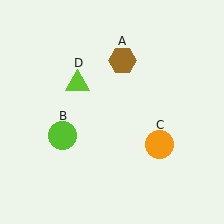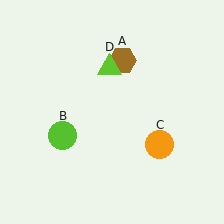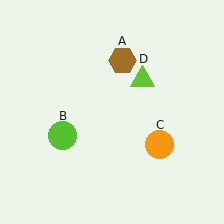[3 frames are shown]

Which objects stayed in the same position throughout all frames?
Brown hexagon (object A) and lime circle (object B) and orange circle (object C) remained stationary.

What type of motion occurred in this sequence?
The lime triangle (object D) rotated clockwise around the center of the scene.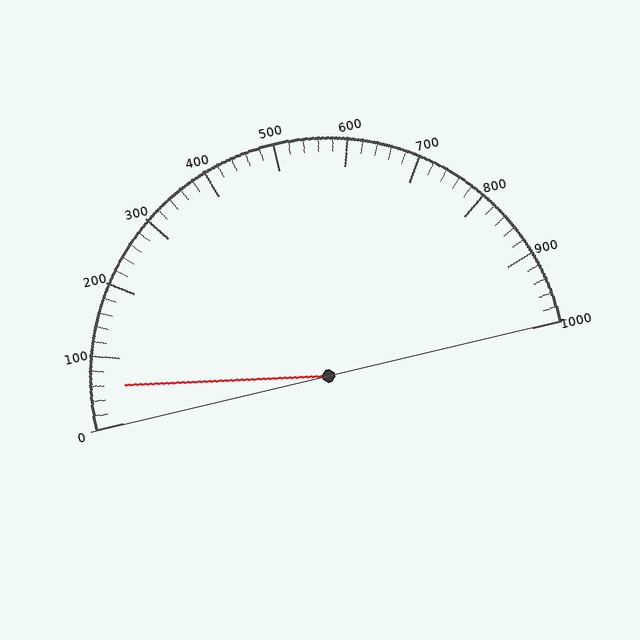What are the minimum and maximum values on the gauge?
The gauge ranges from 0 to 1000.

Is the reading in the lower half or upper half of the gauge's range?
The reading is in the lower half of the range (0 to 1000).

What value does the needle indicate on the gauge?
The needle indicates approximately 60.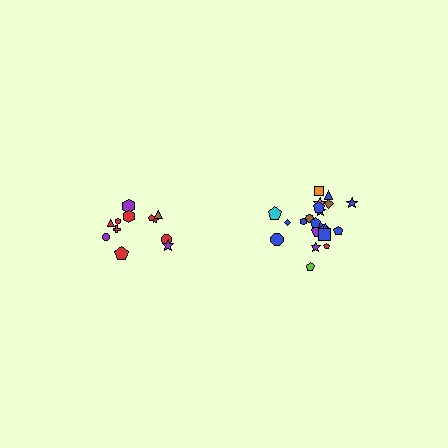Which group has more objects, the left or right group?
The right group.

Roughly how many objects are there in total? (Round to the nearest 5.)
Roughly 35 objects in total.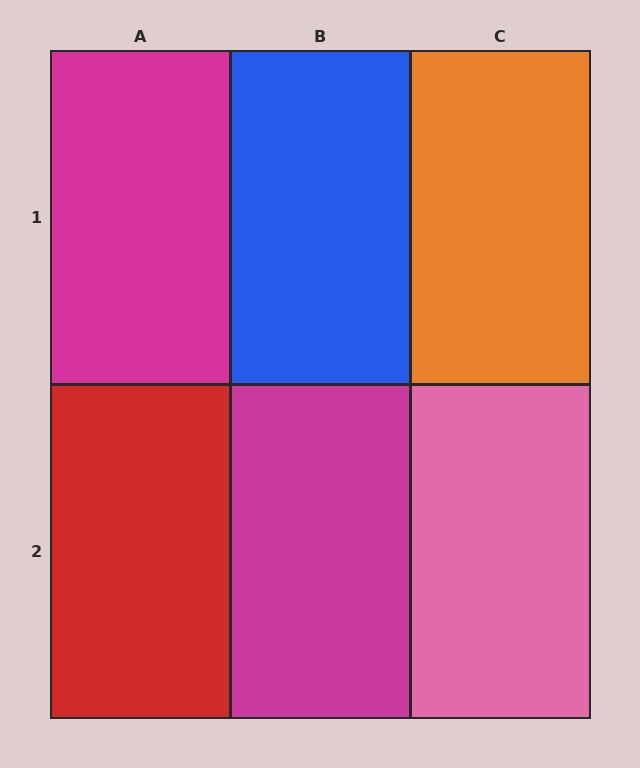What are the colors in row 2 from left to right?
Red, magenta, pink.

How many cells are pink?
1 cell is pink.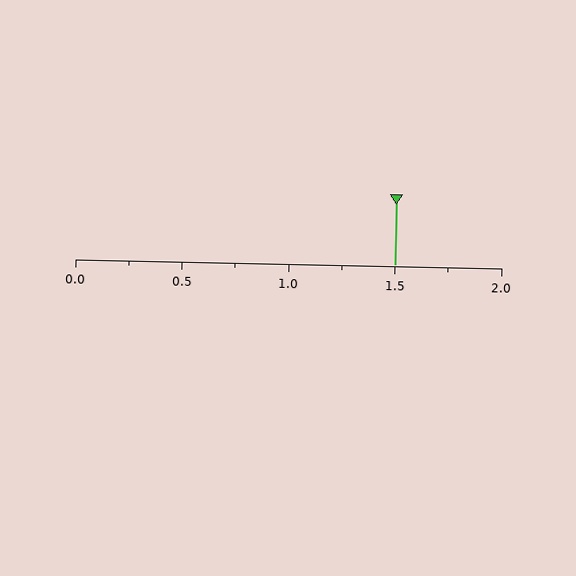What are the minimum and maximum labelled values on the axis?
The axis runs from 0.0 to 2.0.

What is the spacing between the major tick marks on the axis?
The major ticks are spaced 0.5 apart.